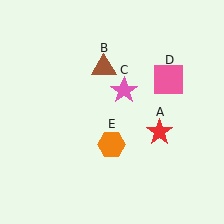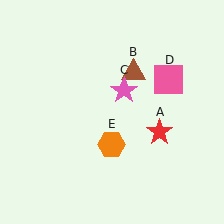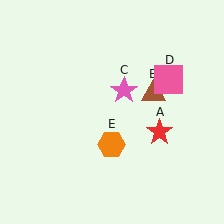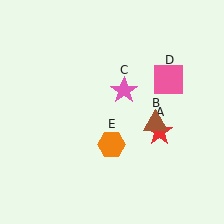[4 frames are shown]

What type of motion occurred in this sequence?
The brown triangle (object B) rotated clockwise around the center of the scene.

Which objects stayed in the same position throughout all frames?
Red star (object A) and pink star (object C) and pink square (object D) and orange hexagon (object E) remained stationary.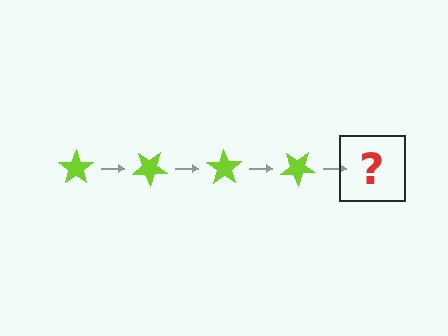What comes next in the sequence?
The next element should be a lime star rotated 140 degrees.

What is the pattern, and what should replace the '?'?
The pattern is that the star rotates 35 degrees each step. The '?' should be a lime star rotated 140 degrees.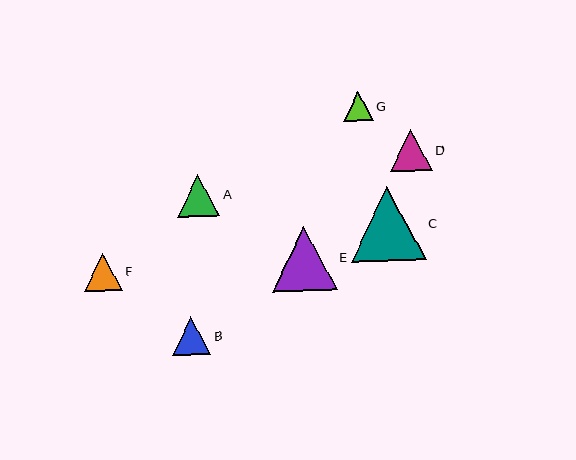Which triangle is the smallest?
Triangle G is the smallest with a size of approximately 30 pixels.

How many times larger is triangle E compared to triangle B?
Triangle E is approximately 1.7 times the size of triangle B.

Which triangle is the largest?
Triangle C is the largest with a size of approximately 75 pixels.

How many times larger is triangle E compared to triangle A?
Triangle E is approximately 1.5 times the size of triangle A.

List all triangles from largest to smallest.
From largest to smallest: C, E, D, A, B, F, G.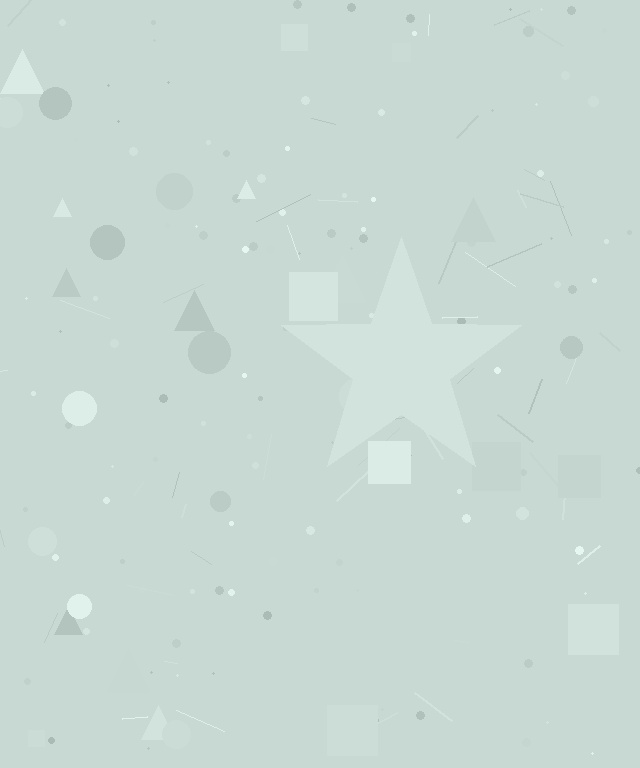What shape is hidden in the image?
A star is hidden in the image.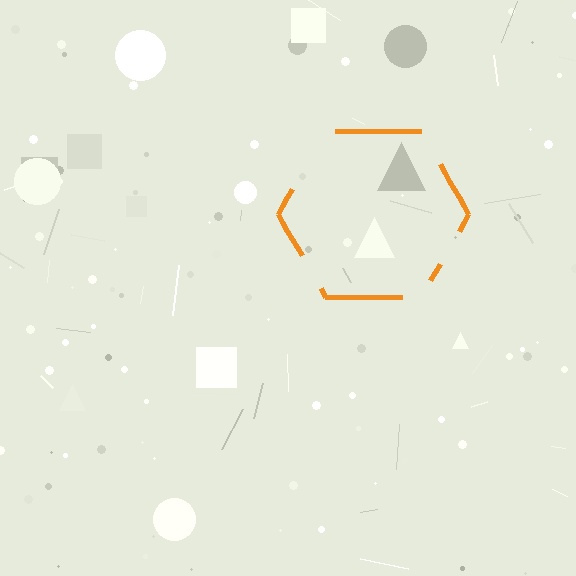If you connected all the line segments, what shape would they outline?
They would outline a hexagon.